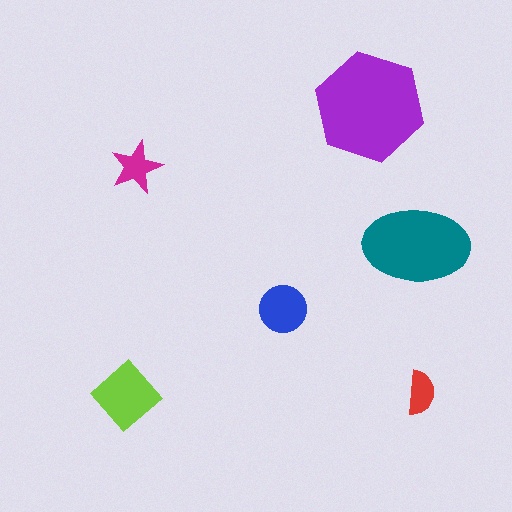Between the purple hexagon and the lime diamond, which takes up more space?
The purple hexagon.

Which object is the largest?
The purple hexagon.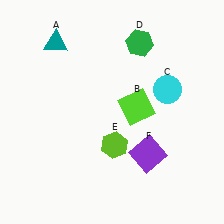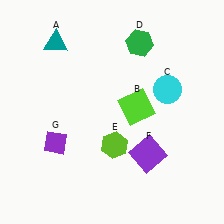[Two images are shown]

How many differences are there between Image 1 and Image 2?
There is 1 difference between the two images.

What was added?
A purple diamond (G) was added in Image 2.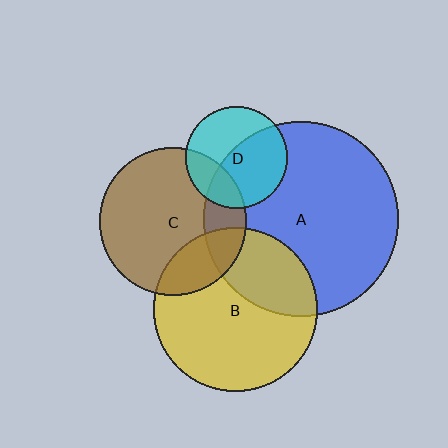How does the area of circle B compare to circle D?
Approximately 2.6 times.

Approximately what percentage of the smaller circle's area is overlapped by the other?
Approximately 55%.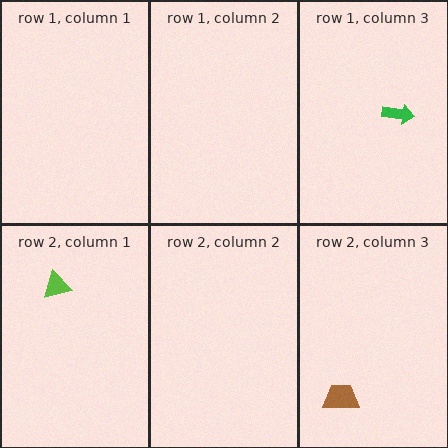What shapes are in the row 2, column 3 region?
The brown trapezoid.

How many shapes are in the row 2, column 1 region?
1.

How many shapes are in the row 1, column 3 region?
1.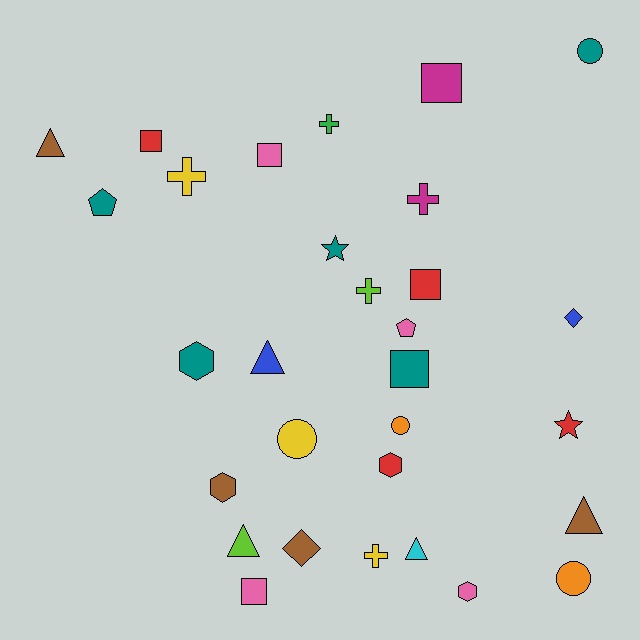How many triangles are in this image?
There are 5 triangles.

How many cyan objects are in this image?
There is 1 cyan object.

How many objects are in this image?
There are 30 objects.